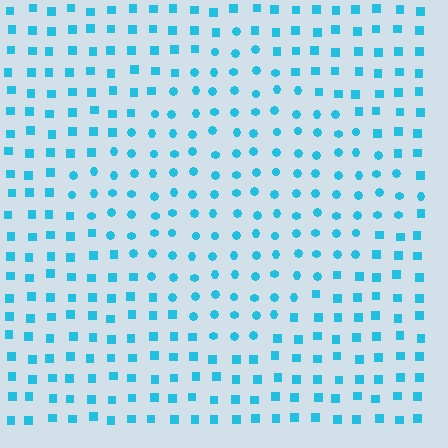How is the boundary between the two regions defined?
The boundary is defined by a change in element shape: circles inside vs. squares outside. All elements share the same color and spacing.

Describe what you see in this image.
The image is filled with small cyan elements arranged in a uniform grid. A diamond-shaped region contains circles, while the surrounding area contains squares. The boundary is defined purely by the change in element shape.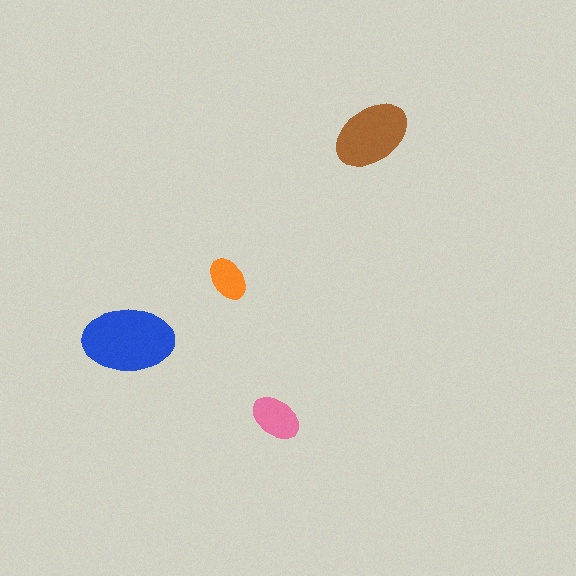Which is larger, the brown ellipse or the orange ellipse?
The brown one.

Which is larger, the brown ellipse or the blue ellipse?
The blue one.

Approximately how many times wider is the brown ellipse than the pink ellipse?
About 1.5 times wider.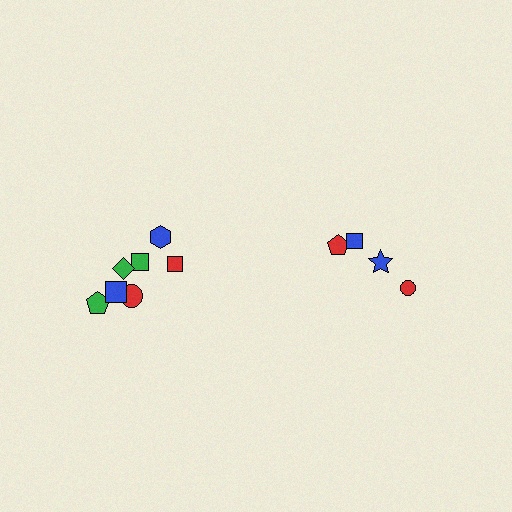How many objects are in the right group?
There are 4 objects.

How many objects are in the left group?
There are 7 objects.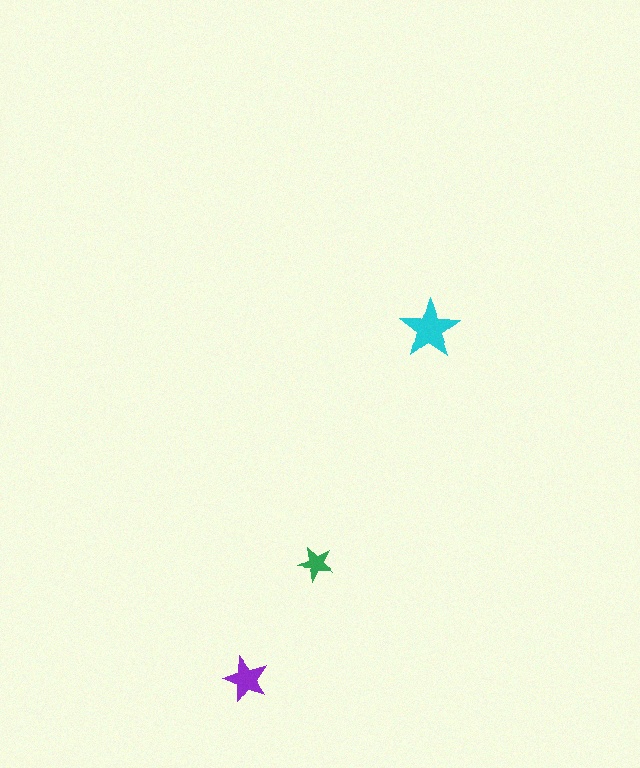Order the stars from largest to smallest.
the cyan one, the purple one, the green one.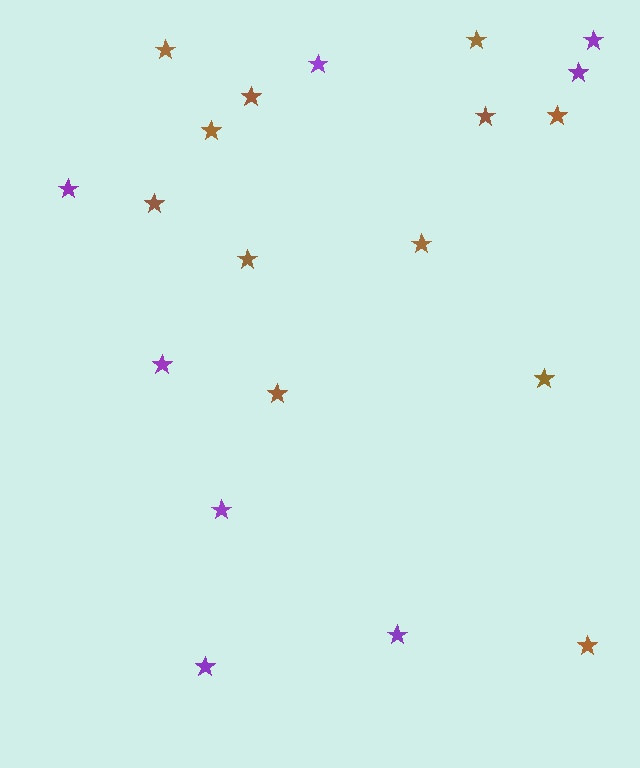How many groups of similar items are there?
There are 2 groups: one group of brown stars (12) and one group of purple stars (8).